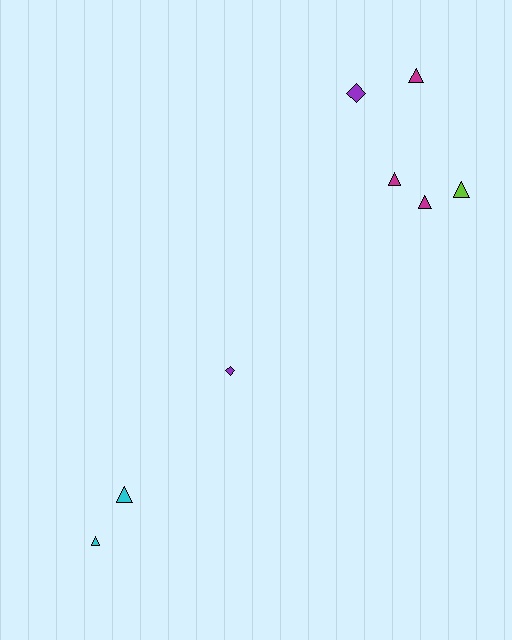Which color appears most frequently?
Magenta, with 3 objects.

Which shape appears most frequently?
Triangle, with 6 objects.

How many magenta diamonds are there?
There are no magenta diamonds.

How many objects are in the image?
There are 8 objects.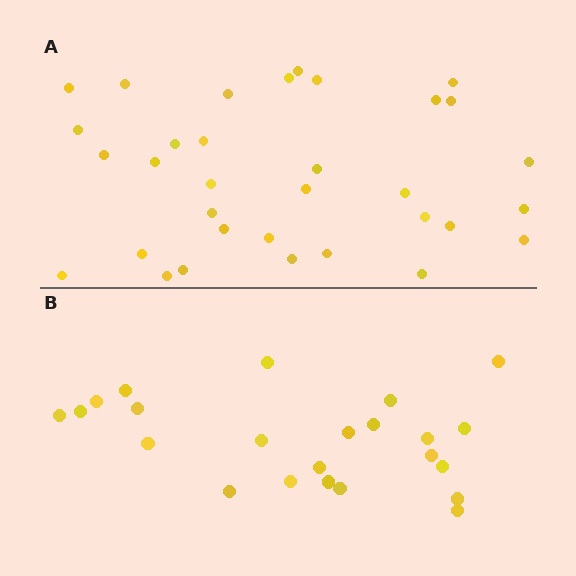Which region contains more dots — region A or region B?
Region A (the top region) has more dots.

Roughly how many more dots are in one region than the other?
Region A has roughly 10 or so more dots than region B.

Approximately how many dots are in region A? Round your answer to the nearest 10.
About 30 dots. (The exact count is 33, which rounds to 30.)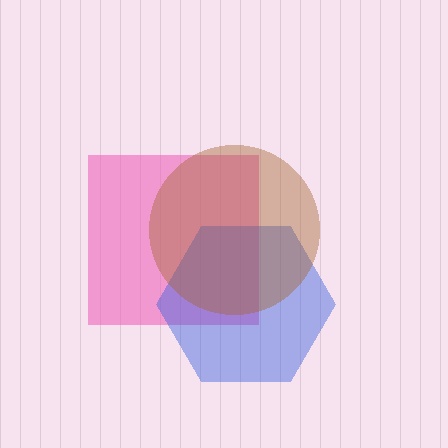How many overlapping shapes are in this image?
There are 3 overlapping shapes in the image.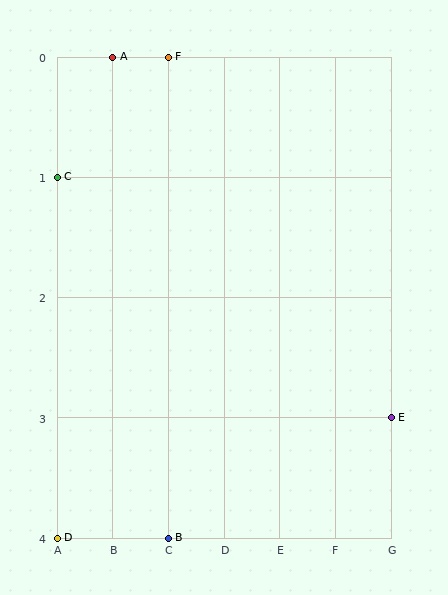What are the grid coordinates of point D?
Point D is at grid coordinates (A, 4).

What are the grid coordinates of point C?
Point C is at grid coordinates (A, 1).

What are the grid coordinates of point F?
Point F is at grid coordinates (C, 0).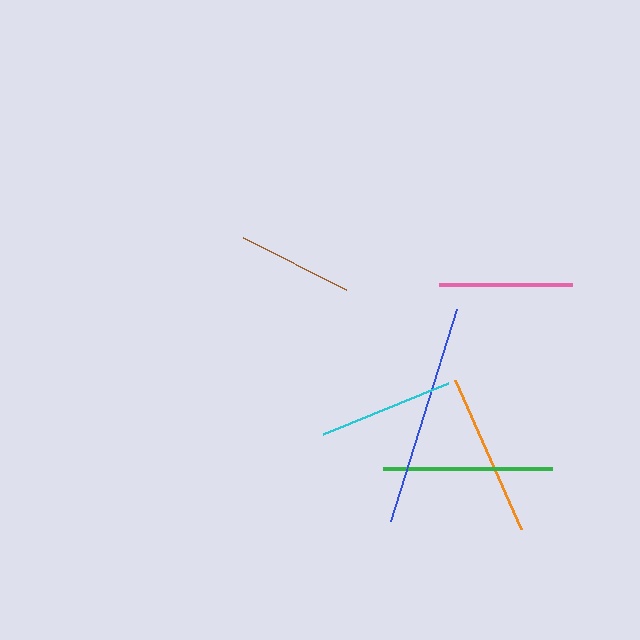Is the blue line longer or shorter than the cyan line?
The blue line is longer than the cyan line.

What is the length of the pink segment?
The pink segment is approximately 133 pixels long.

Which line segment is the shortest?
The brown line is the shortest at approximately 116 pixels.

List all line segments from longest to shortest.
From longest to shortest: blue, green, orange, cyan, pink, brown.